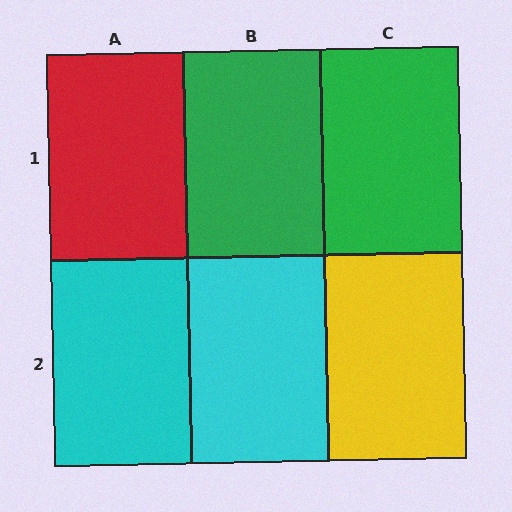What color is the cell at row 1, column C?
Green.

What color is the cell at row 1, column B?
Green.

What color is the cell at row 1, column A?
Red.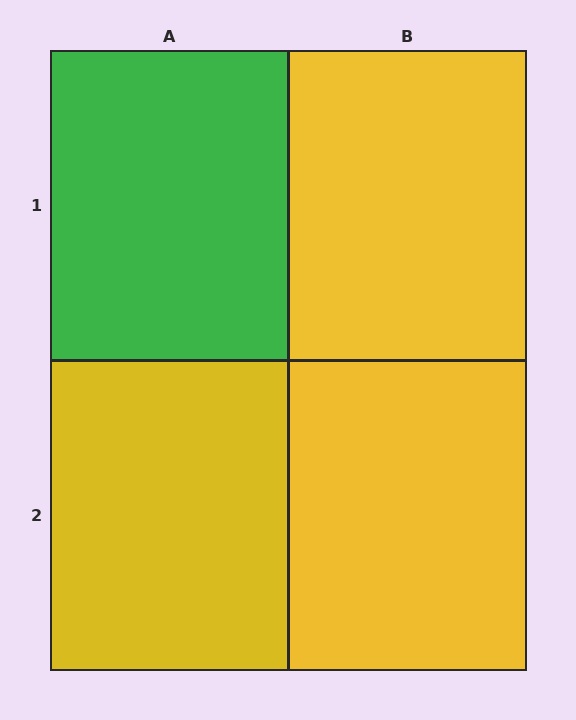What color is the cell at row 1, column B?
Yellow.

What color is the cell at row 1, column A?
Green.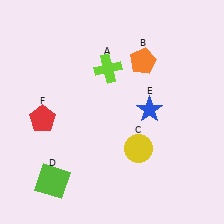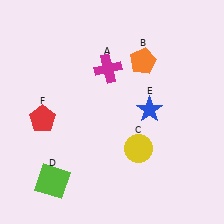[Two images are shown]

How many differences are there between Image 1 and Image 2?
There is 1 difference between the two images.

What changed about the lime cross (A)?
In Image 1, A is lime. In Image 2, it changed to magenta.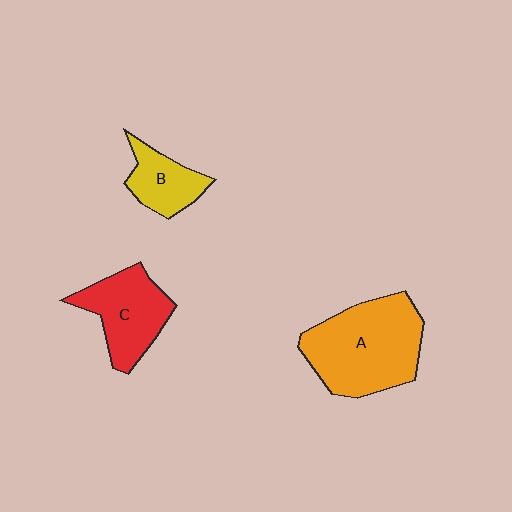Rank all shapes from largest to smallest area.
From largest to smallest: A (orange), C (red), B (yellow).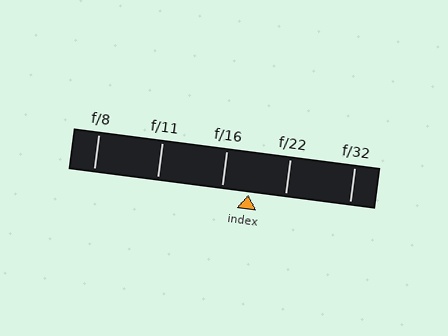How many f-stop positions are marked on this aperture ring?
There are 5 f-stop positions marked.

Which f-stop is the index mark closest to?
The index mark is closest to f/16.